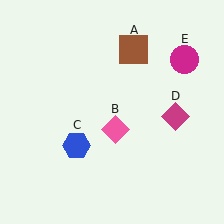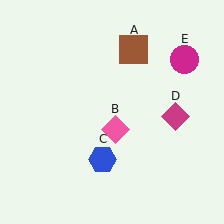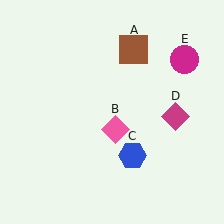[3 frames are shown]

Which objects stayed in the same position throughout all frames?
Brown square (object A) and pink diamond (object B) and magenta diamond (object D) and magenta circle (object E) remained stationary.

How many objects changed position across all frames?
1 object changed position: blue hexagon (object C).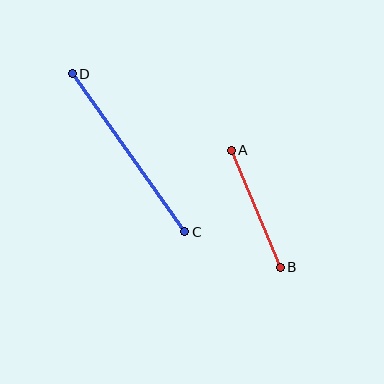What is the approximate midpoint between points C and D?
The midpoint is at approximately (129, 153) pixels.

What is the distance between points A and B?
The distance is approximately 127 pixels.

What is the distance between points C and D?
The distance is approximately 194 pixels.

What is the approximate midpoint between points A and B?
The midpoint is at approximately (256, 209) pixels.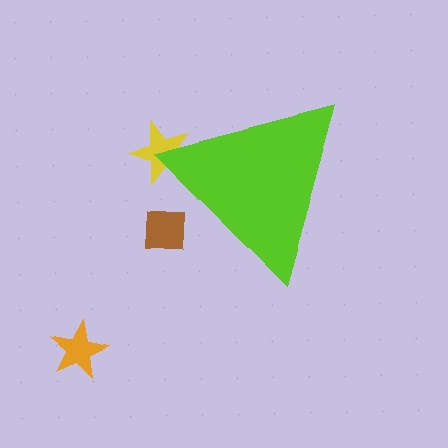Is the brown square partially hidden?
Yes, the brown square is partially hidden behind the lime triangle.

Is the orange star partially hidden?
No, the orange star is fully visible.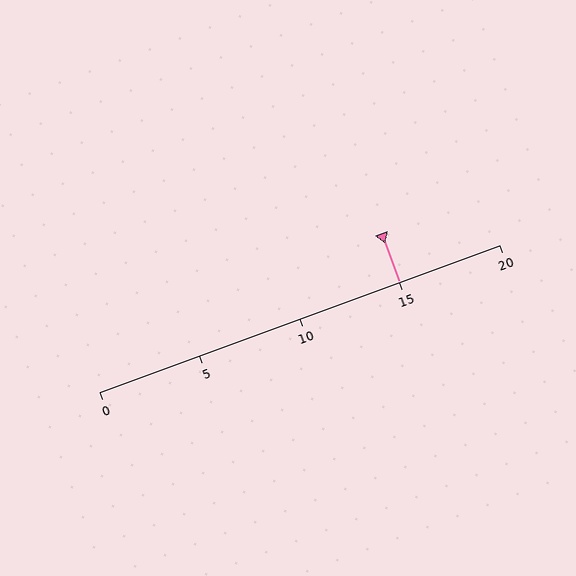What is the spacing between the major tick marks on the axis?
The major ticks are spaced 5 apart.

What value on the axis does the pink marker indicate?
The marker indicates approximately 15.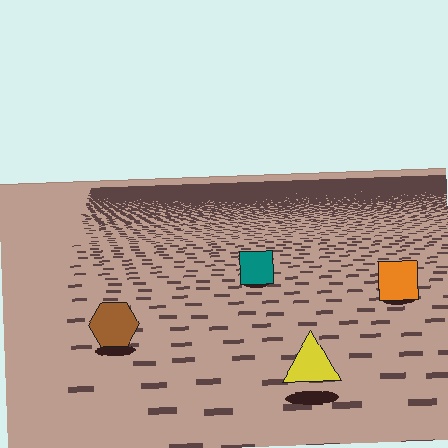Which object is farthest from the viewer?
The teal square is farthest from the viewer. It appears smaller and the ground texture around it is denser.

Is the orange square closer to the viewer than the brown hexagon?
No. The brown hexagon is closer — you can tell from the texture gradient: the ground texture is coarser near it.